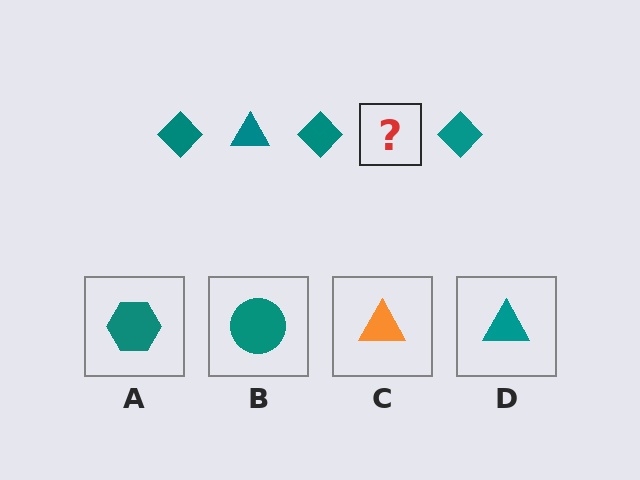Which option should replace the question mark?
Option D.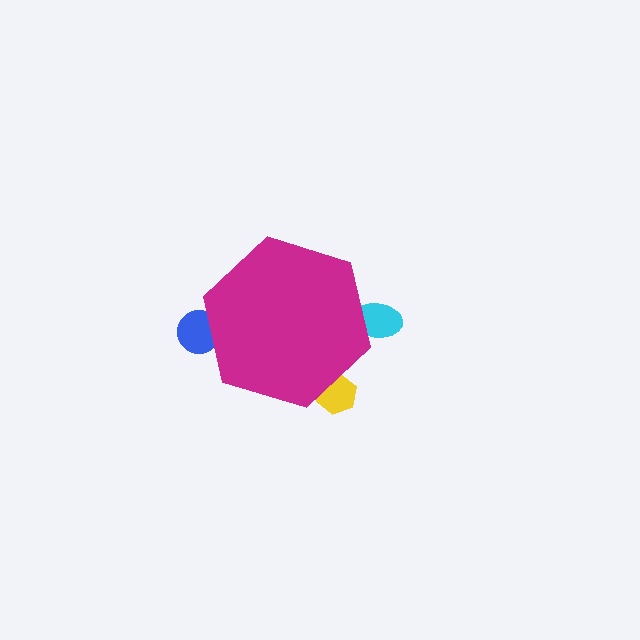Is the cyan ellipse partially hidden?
Yes, the cyan ellipse is partially hidden behind the magenta hexagon.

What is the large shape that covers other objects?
A magenta hexagon.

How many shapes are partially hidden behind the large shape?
3 shapes are partially hidden.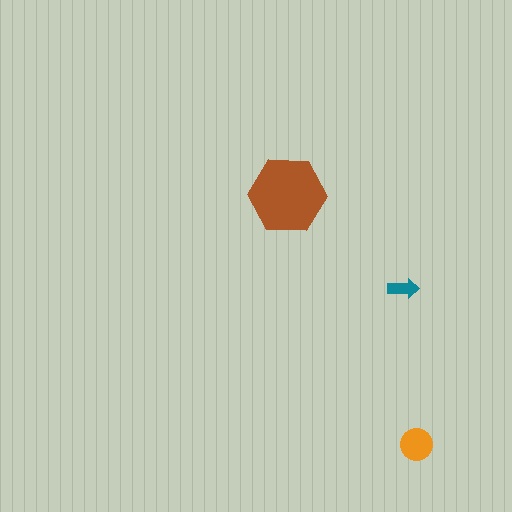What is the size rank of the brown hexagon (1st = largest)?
1st.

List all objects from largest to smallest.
The brown hexagon, the orange circle, the teal arrow.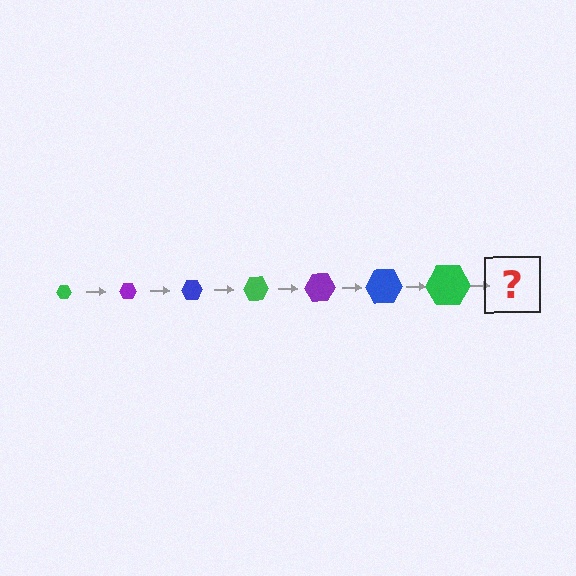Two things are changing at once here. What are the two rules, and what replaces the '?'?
The two rules are that the hexagon grows larger each step and the color cycles through green, purple, and blue. The '?' should be a purple hexagon, larger than the previous one.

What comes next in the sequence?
The next element should be a purple hexagon, larger than the previous one.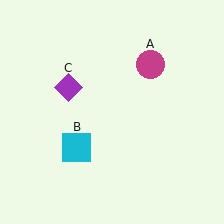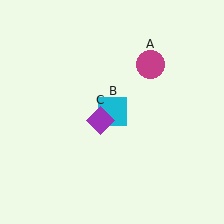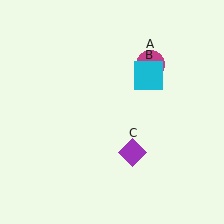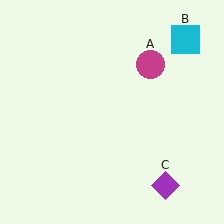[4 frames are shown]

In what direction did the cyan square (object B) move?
The cyan square (object B) moved up and to the right.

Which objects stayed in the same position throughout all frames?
Magenta circle (object A) remained stationary.